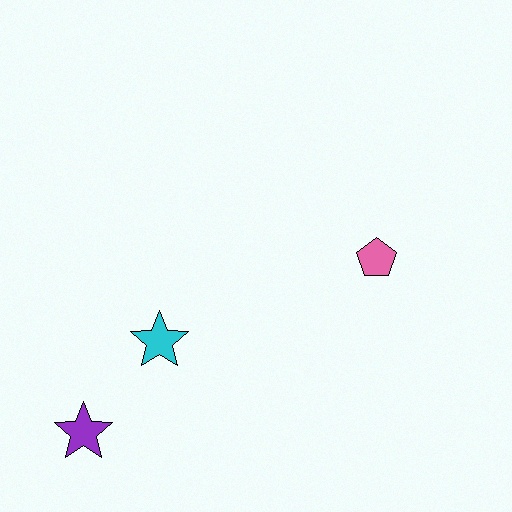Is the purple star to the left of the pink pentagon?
Yes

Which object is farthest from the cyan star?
The pink pentagon is farthest from the cyan star.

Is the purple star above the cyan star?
No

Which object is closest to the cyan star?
The purple star is closest to the cyan star.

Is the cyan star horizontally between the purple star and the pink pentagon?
Yes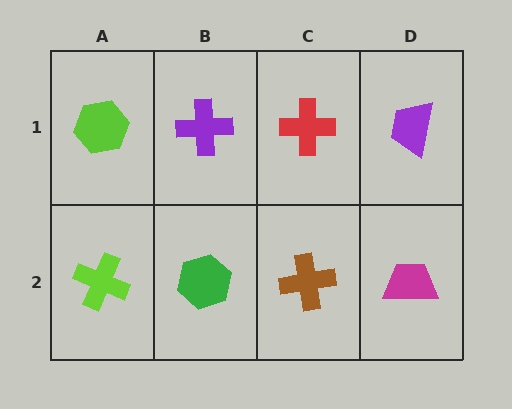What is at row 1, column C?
A red cross.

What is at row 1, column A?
A lime hexagon.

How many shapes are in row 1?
4 shapes.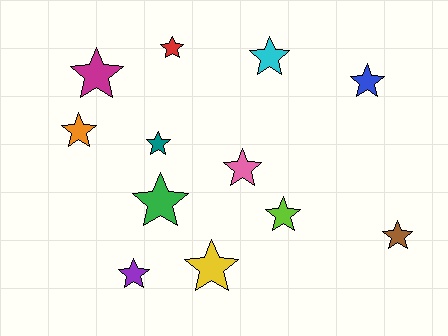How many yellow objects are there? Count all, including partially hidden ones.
There is 1 yellow object.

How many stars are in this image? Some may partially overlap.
There are 12 stars.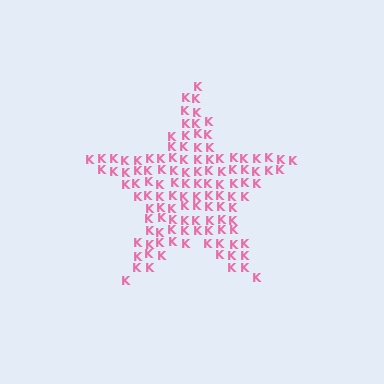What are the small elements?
The small elements are letter K's.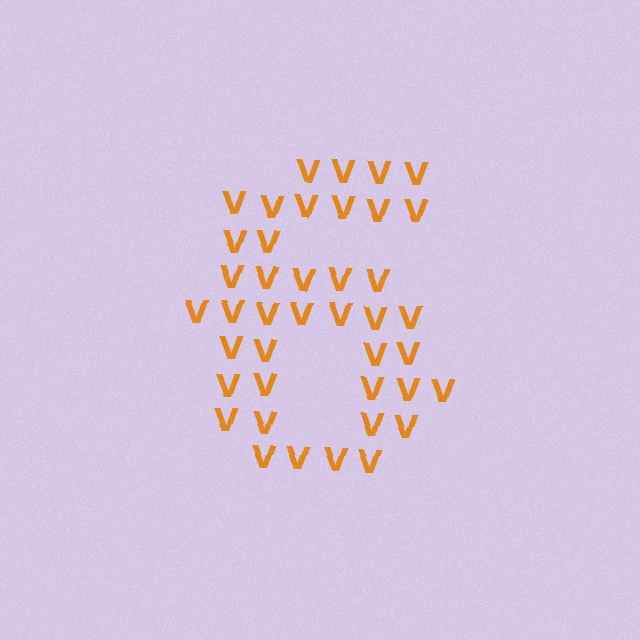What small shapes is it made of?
It is made of small letter V's.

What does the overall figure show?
The overall figure shows the digit 6.